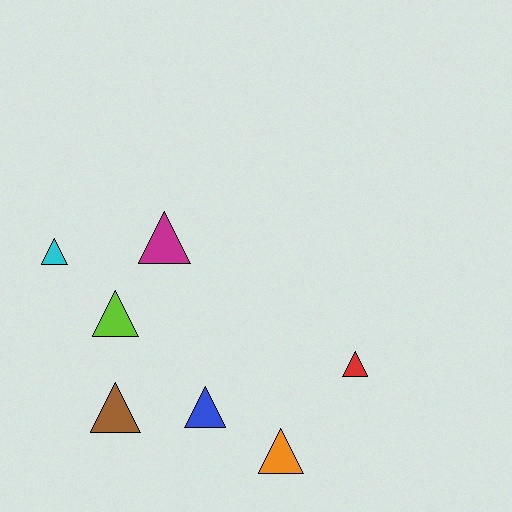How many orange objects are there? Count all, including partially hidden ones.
There is 1 orange object.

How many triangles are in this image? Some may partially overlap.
There are 7 triangles.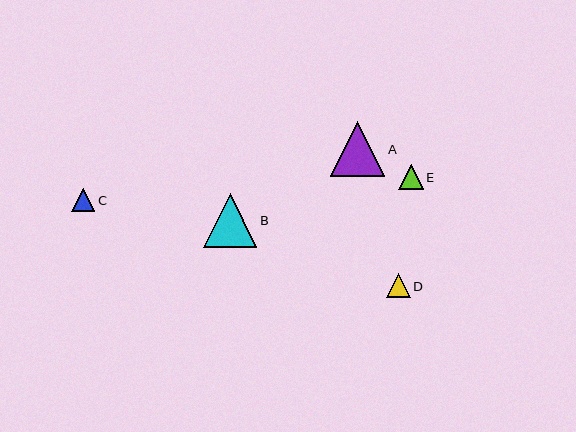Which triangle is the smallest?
Triangle C is the smallest with a size of approximately 23 pixels.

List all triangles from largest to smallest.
From largest to smallest: A, B, E, D, C.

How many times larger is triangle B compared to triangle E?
Triangle B is approximately 2.2 times the size of triangle E.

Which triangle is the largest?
Triangle A is the largest with a size of approximately 55 pixels.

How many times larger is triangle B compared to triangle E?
Triangle B is approximately 2.2 times the size of triangle E.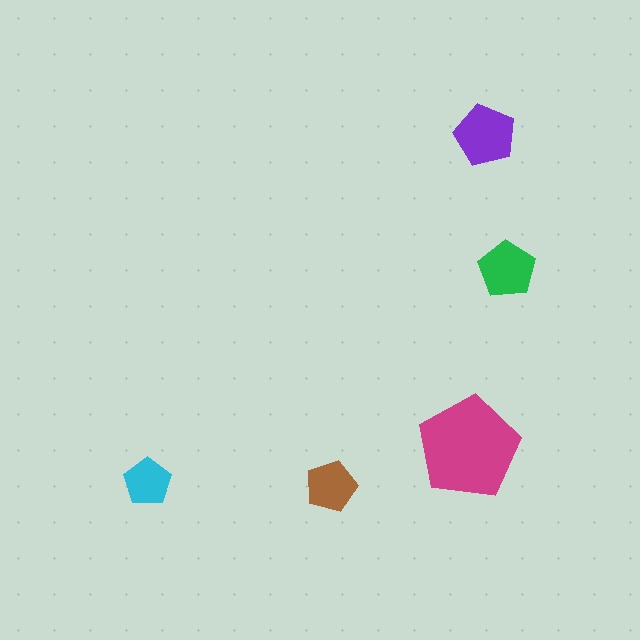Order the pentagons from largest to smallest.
the magenta one, the purple one, the green one, the brown one, the cyan one.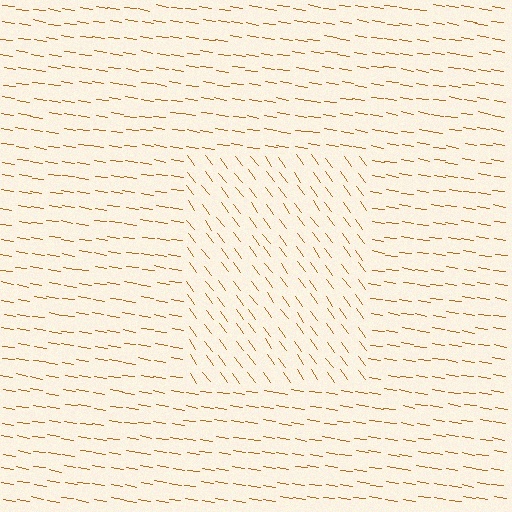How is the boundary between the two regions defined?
The boundary is defined purely by a change in line orientation (approximately 45 degrees difference). All lines are the same color and thickness.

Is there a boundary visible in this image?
Yes, there is a texture boundary formed by a change in line orientation.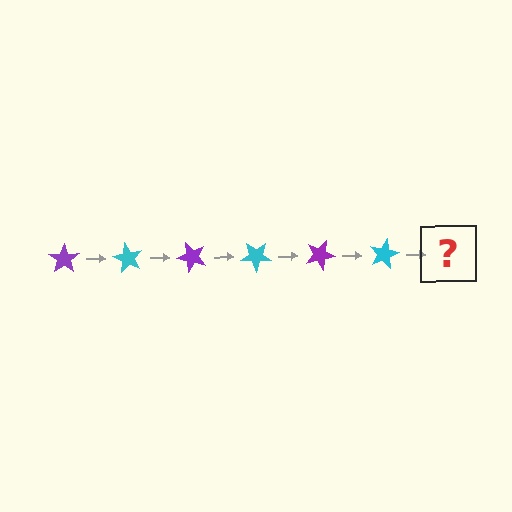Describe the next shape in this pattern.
It should be a purple star, rotated 360 degrees from the start.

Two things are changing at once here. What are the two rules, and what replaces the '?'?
The two rules are that it rotates 60 degrees each step and the color cycles through purple and cyan. The '?' should be a purple star, rotated 360 degrees from the start.